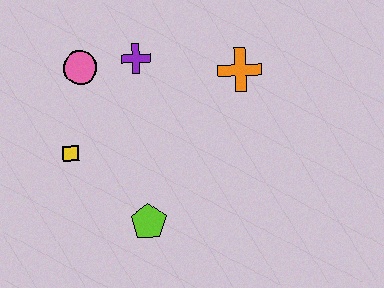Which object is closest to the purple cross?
The pink circle is closest to the purple cross.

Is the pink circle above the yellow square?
Yes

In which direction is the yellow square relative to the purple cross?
The yellow square is below the purple cross.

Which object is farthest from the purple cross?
The lime pentagon is farthest from the purple cross.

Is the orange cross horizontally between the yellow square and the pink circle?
No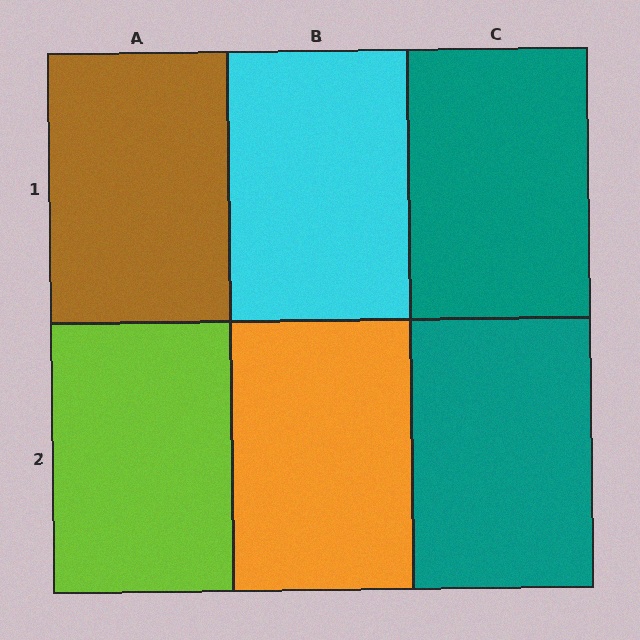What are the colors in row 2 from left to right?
Lime, orange, teal.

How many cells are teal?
2 cells are teal.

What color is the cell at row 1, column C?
Teal.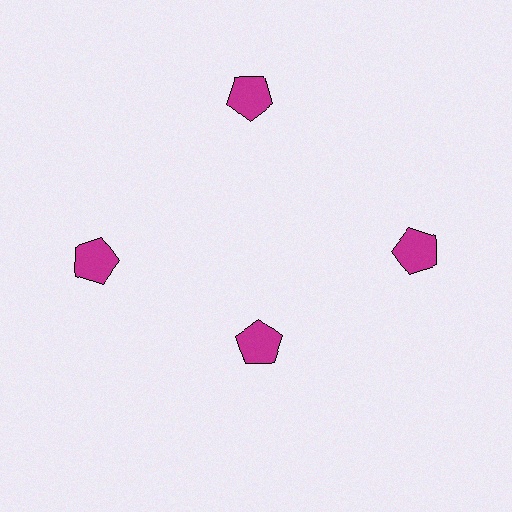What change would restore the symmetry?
The symmetry would be restored by moving it outward, back onto the ring so that all 4 pentagons sit at equal angles and equal distance from the center.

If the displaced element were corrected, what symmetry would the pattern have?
It would have 4-fold rotational symmetry — the pattern would map onto itself every 90 degrees.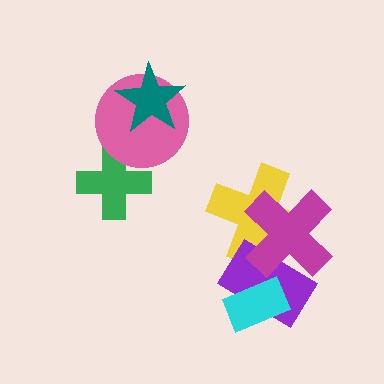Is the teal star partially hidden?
No, no other shape covers it.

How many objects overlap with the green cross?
1 object overlaps with the green cross.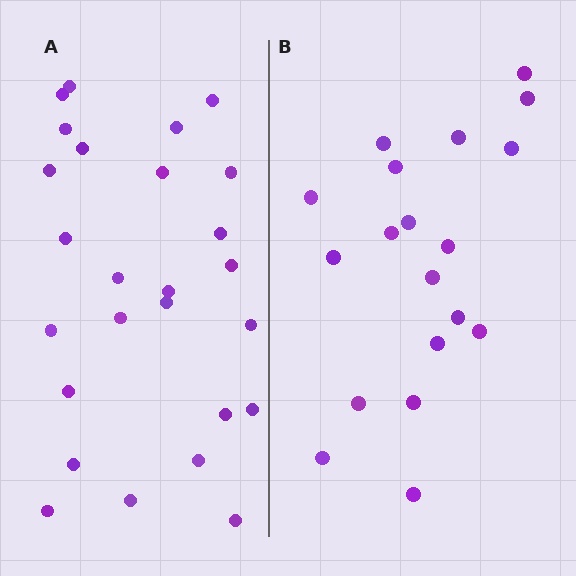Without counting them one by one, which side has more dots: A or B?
Region A (the left region) has more dots.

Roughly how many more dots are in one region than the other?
Region A has roughly 8 or so more dots than region B.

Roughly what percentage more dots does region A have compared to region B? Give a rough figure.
About 35% more.